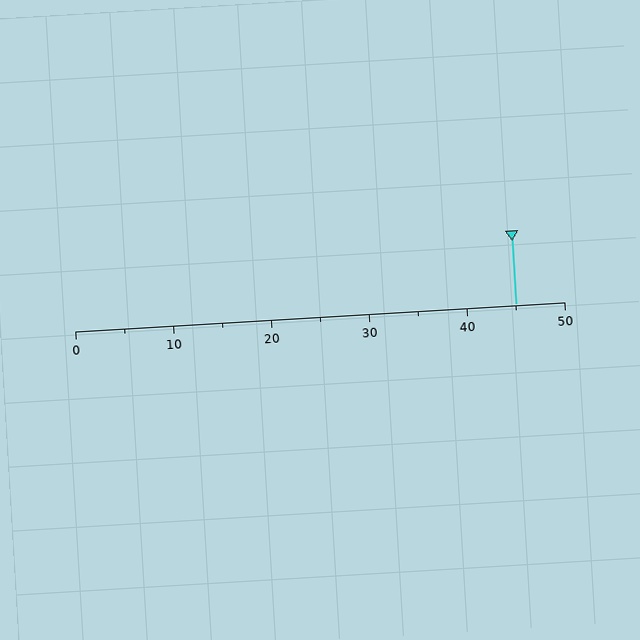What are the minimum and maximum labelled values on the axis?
The axis runs from 0 to 50.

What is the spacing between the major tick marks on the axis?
The major ticks are spaced 10 apart.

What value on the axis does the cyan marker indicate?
The marker indicates approximately 45.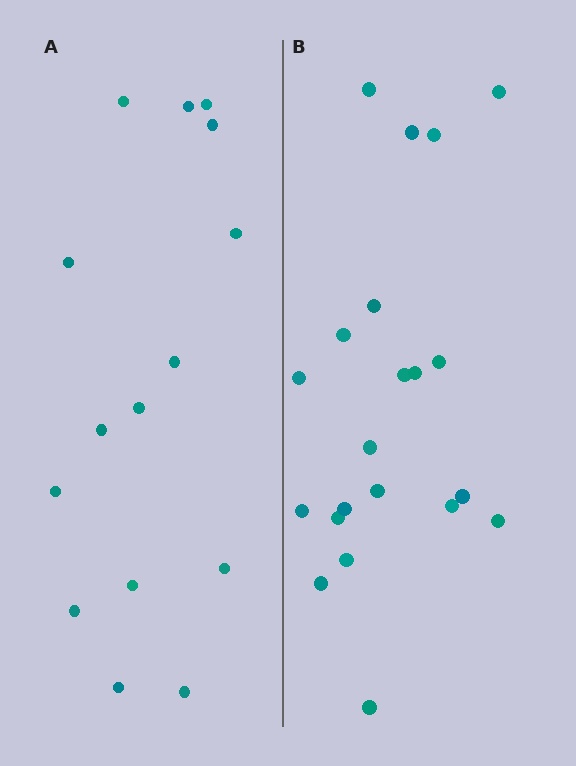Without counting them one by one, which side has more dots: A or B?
Region B (the right region) has more dots.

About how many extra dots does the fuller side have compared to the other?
Region B has about 6 more dots than region A.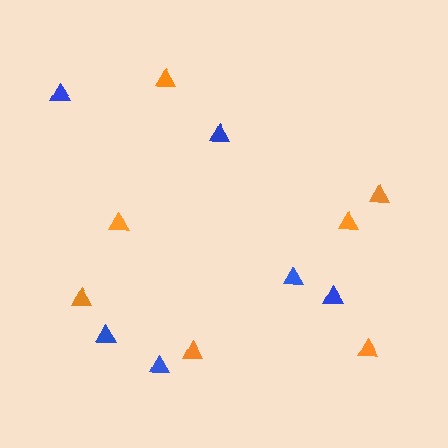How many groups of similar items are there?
There are 2 groups: one group of orange triangles (7) and one group of blue triangles (6).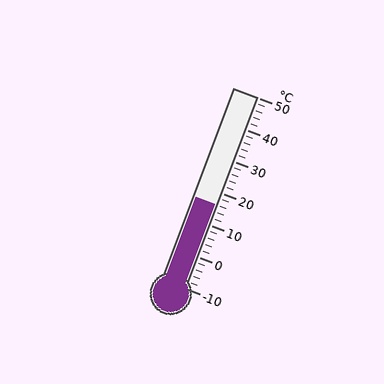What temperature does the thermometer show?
The thermometer shows approximately 16°C.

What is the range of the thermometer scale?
The thermometer scale ranges from -10°C to 50°C.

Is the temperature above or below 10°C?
The temperature is above 10°C.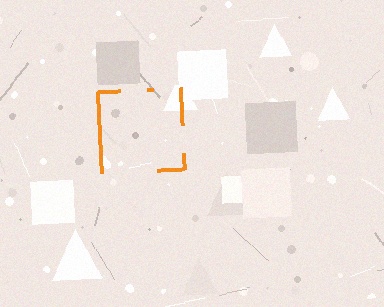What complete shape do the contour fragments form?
The contour fragments form a square.